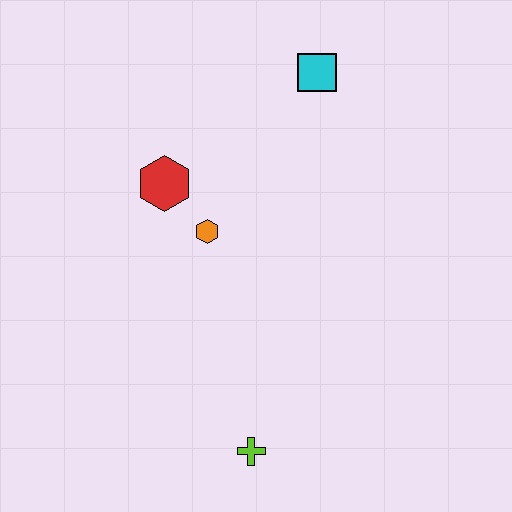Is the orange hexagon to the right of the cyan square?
No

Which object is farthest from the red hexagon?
The lime cross is farthest from the red hexagon.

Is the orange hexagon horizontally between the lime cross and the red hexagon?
Yes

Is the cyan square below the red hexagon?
No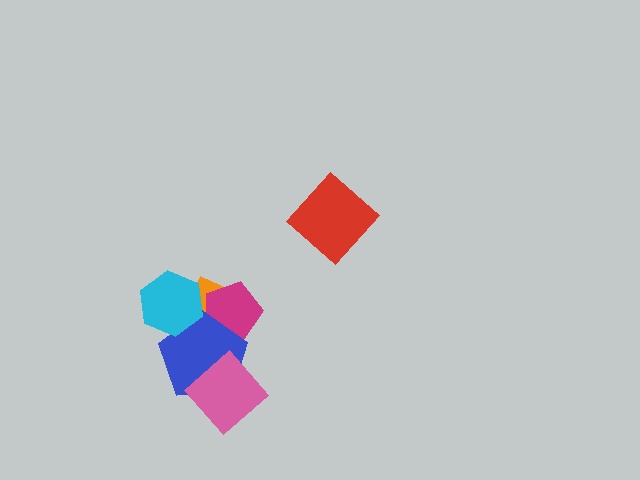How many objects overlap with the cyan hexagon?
2 objects overlap with the cyan hexagon.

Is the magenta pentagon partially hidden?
Yes, it is partially covered by another shape.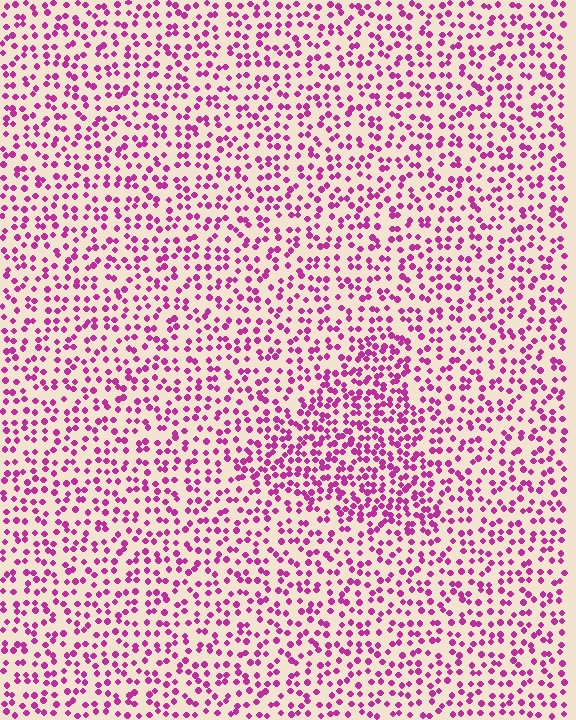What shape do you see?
I see a triangle.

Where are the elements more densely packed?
The elements are more densely packed inside the triangle boundary.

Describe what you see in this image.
The image contains small magenta elements arranged at two different densities. A triangle-shaped region is visible where the elements are more densely packed than the surrounding area.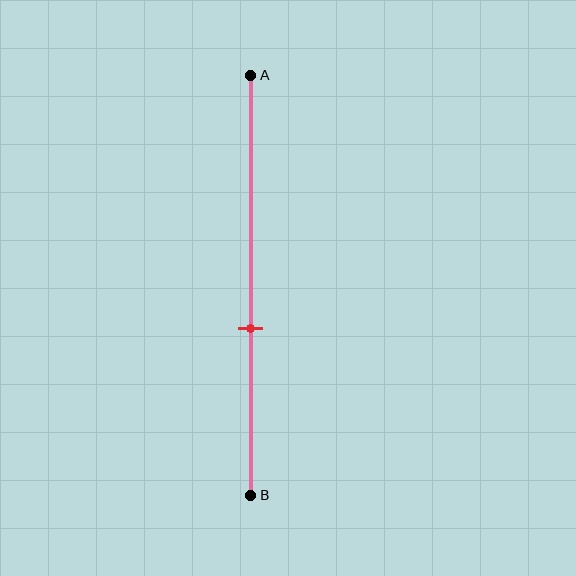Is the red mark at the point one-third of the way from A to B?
No, the mark is at about 60% from A, not at the 33% one-third point.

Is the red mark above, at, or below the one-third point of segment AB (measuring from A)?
The red mark is below the one-third point of segment AB.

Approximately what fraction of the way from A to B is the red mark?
The red mark is approximately 60% of the way from A to B.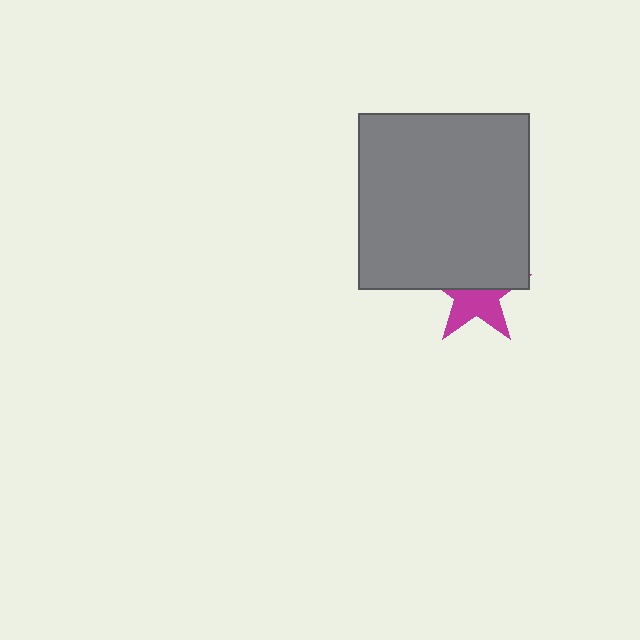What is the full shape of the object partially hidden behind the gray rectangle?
The partially hidden object is a magenta star.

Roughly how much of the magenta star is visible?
About half of it is visible (roughly 50%).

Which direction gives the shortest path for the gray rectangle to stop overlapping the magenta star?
Moving up gives the shortest separation.